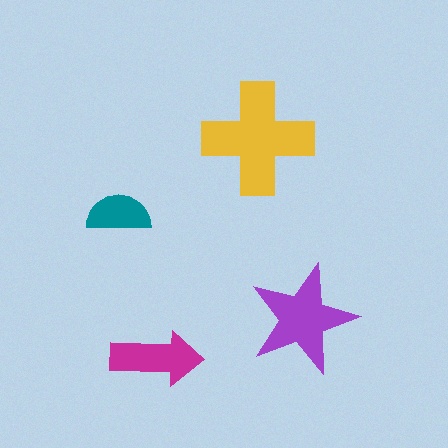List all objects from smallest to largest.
The teal semicircle, the magenta arrow, the purple star, the yellow cross.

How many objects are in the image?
There are 4 objects in the image.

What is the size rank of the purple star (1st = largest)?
2nd.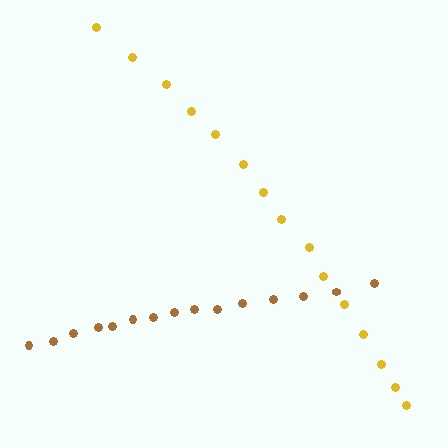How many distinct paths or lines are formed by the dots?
There are 2 distinct paths.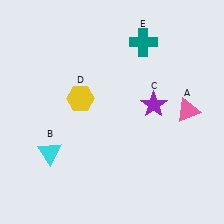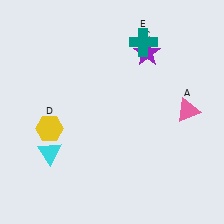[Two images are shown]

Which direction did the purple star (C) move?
The purple star (C) moved up.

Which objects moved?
The objects that moved are: the purple star (C), the yellow hexagon (D).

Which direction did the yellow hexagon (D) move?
The yellow hexagon (D) moved left.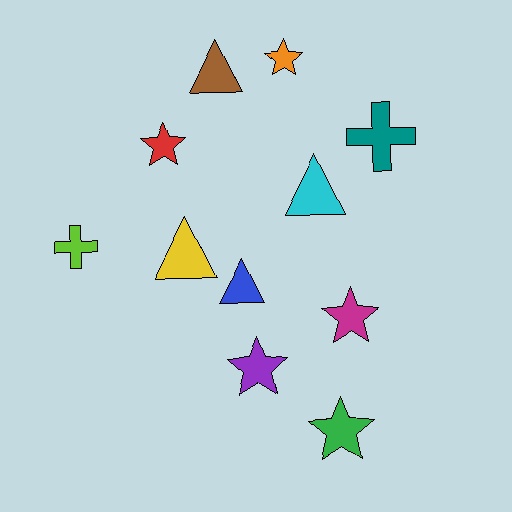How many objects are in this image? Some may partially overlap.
There are 11 objects.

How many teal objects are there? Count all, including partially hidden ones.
There is 1 teal object.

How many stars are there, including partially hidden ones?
There are 5 stars.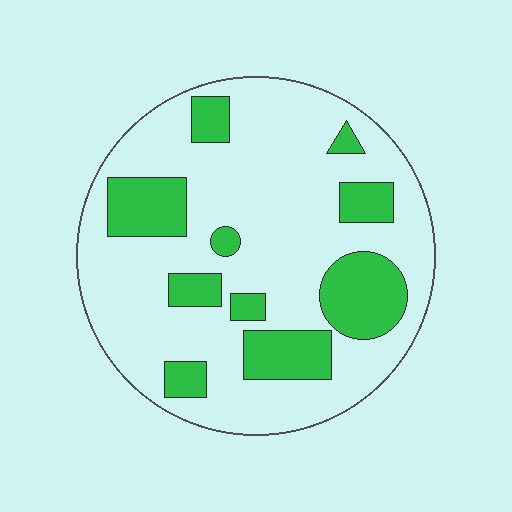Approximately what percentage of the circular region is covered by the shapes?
Approximately 25%.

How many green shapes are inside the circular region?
10.